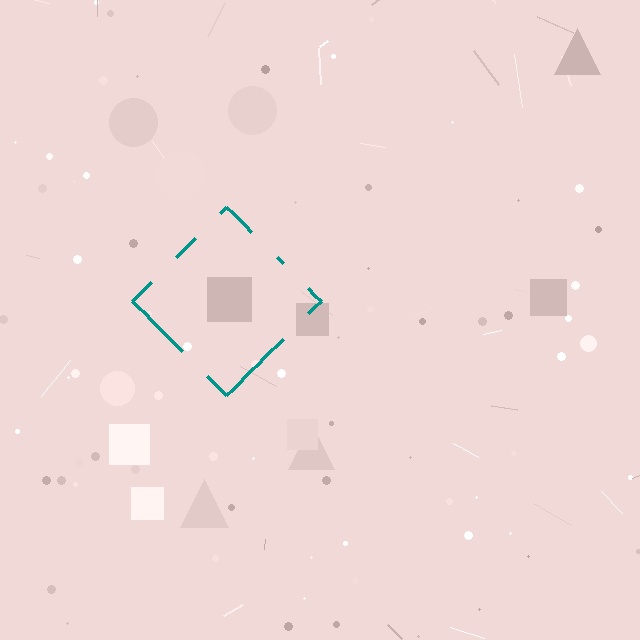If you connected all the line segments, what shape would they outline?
They would outline a diamond.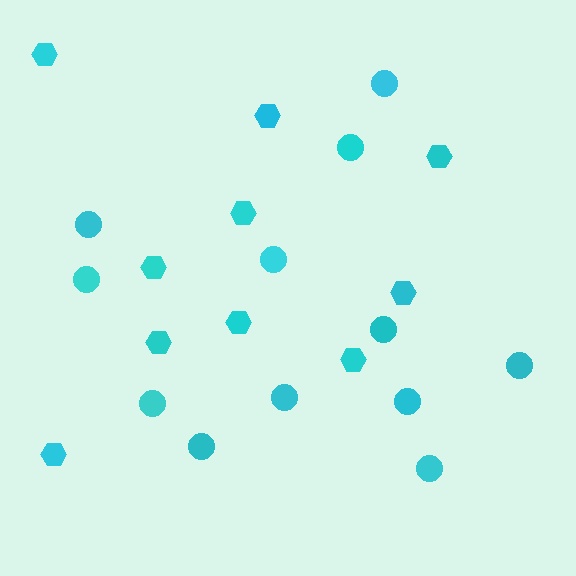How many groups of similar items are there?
There are 2 groups: one group of circles (12) and one group of hexagons (10).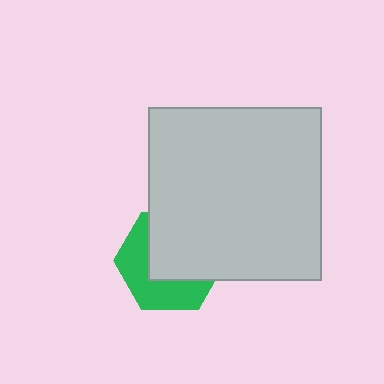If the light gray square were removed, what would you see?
You would see the complete green hexagon.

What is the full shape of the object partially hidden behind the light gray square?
The partially hidden object is a green hexagon.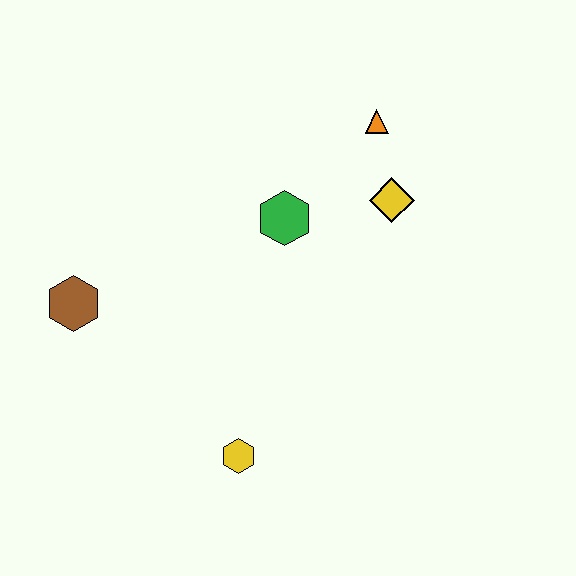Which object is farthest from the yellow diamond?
The brown hexagon is farthest from the yellow diamond.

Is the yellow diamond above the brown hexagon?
Yes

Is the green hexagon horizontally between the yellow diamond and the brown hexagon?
Yes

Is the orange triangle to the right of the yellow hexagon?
Yes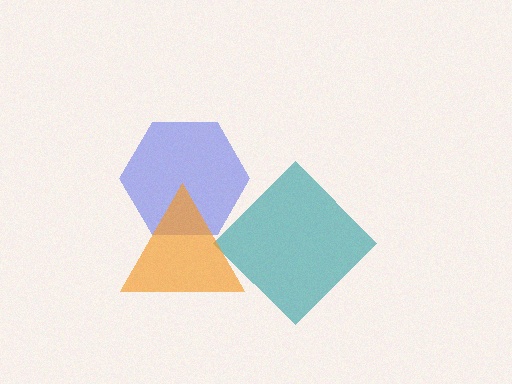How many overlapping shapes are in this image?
There are 3 overlapping shapes in the image.